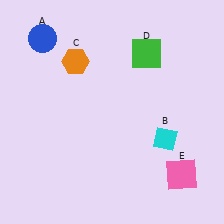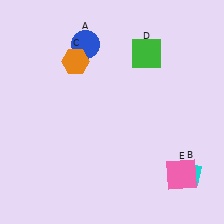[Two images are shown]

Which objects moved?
The objects that moved are: the blue circle (A), the cyan diamond (B).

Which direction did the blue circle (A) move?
The blue circle (A) moved right.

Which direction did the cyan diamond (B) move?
The cyan diamond (B) moved down.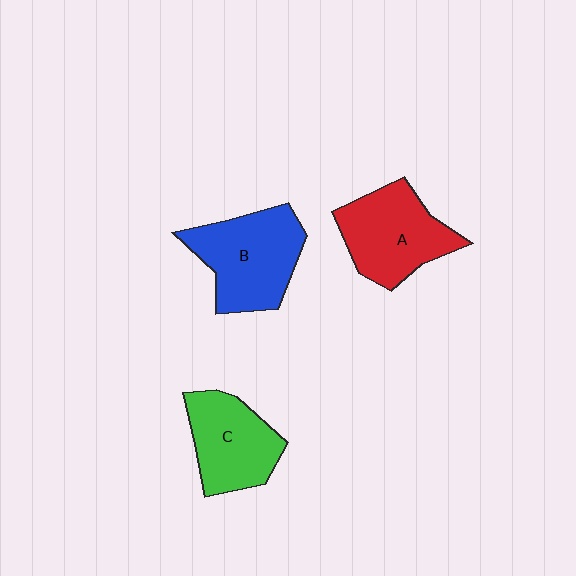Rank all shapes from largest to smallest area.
From largest to smallest: B (blue), A (red), C (green).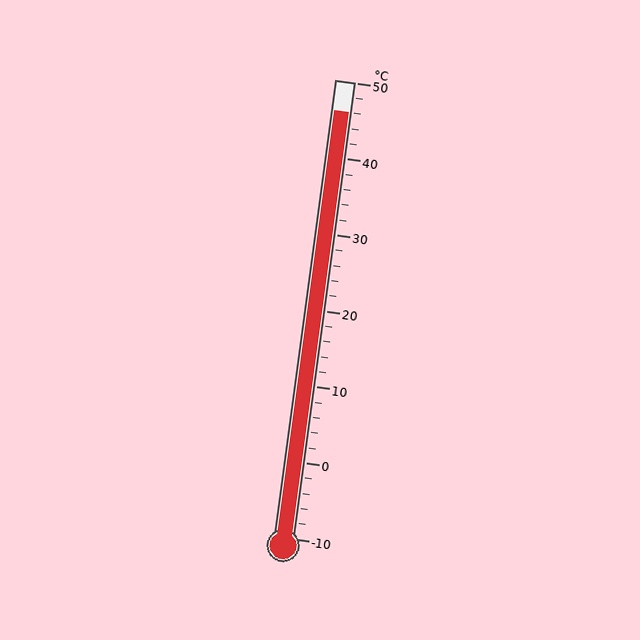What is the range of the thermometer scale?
The thermometer scale ranges from -10°C to 50°C.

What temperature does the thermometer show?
The thermometer shows approximately 46°C.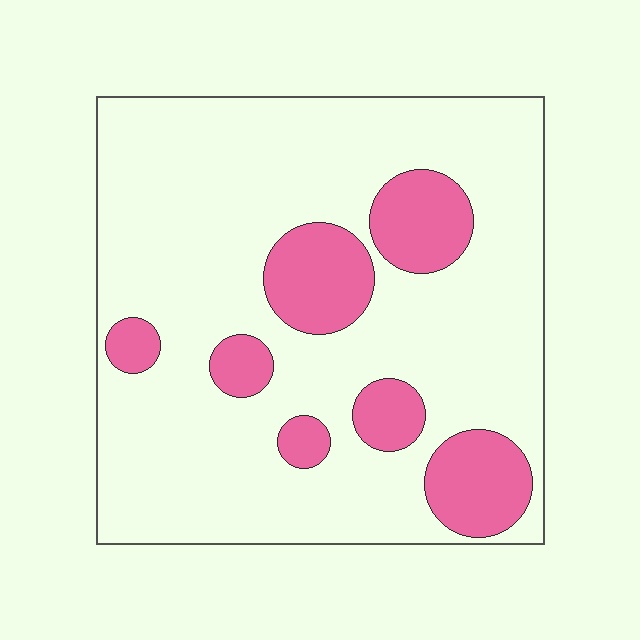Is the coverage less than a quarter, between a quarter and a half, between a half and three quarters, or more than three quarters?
Less than a quarter.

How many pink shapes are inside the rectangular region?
7.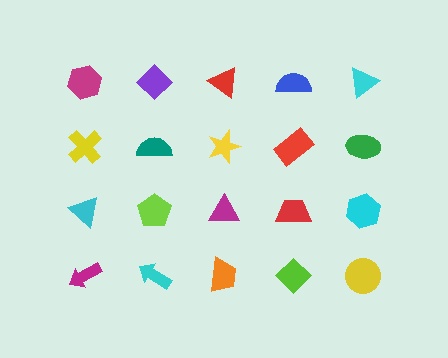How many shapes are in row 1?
5 shapes.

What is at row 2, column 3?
A yellow star.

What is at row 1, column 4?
A blue semicircle.